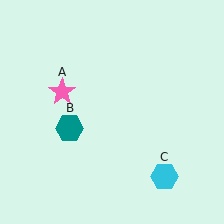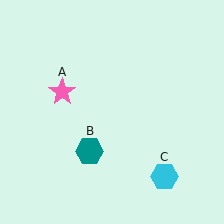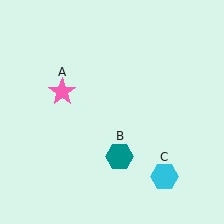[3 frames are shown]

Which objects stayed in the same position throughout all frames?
Pink star (object A) and cyan hexagon (object C) remained stationary.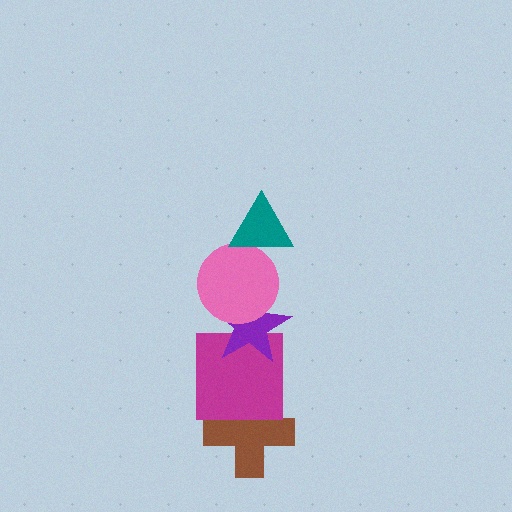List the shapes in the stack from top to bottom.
From top to bottom: the teal triangle, the pink circle, the purple star, the magenta square, the brown cross.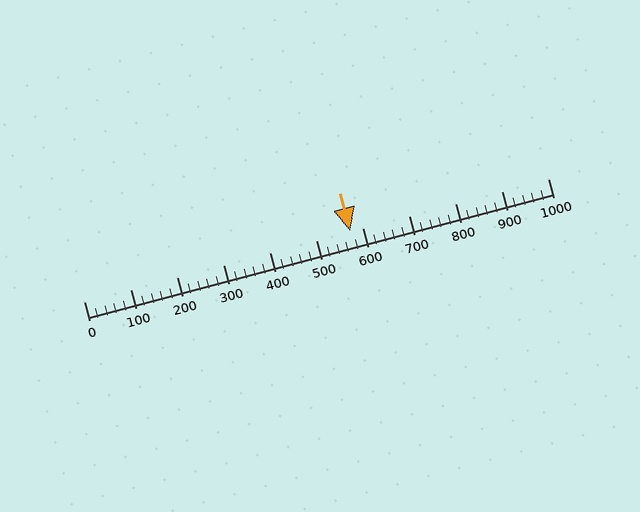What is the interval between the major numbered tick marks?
The major tick marks are spaced 100 units apart.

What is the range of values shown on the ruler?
The ruler shows values from 0 to 1000.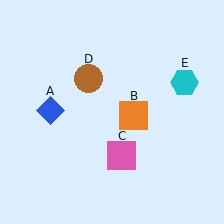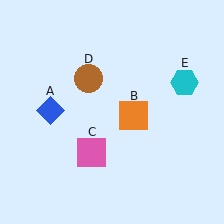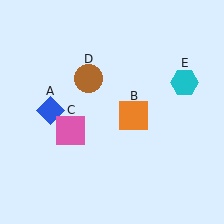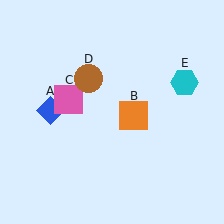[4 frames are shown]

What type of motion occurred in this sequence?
The pink square (object C) rotated clockwise around the center of the scene.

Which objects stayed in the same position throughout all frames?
Blue diamond (object A) and orange square (object B) and brown circle (object D) and cyan hexagon (object E) remained stationary.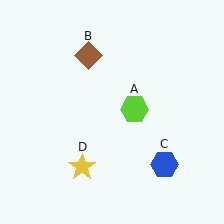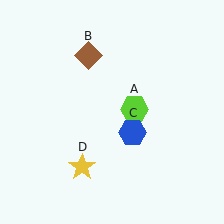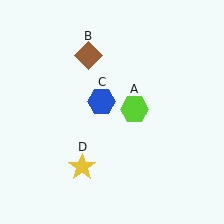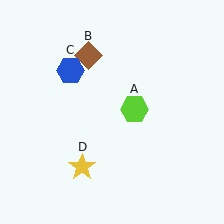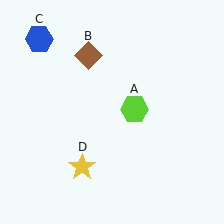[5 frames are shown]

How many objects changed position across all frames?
1 object changed position: blue hexagon (object C).